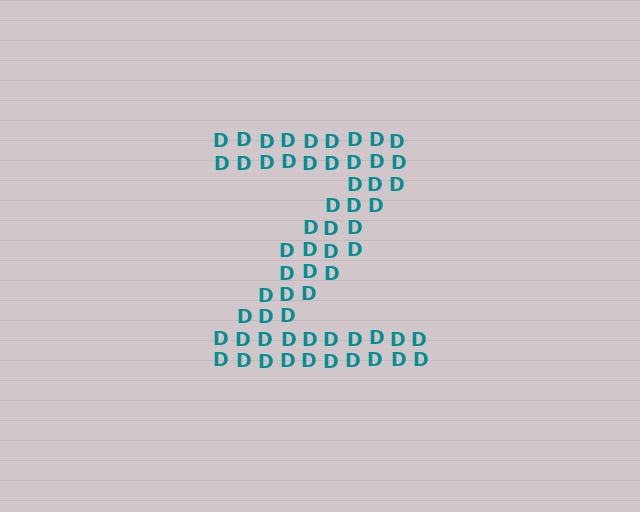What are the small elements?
The small elements are letter D's.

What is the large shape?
The large shape is the letter Z.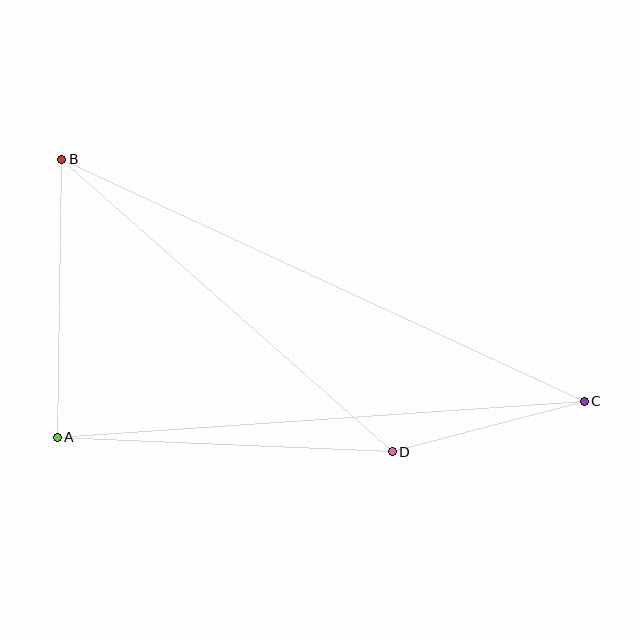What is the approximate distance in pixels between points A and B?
The distance between A and B is approximately 278 pixels.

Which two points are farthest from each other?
Points B and C are farthest from each other.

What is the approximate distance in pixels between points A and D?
The distance between A and D is approximately 335 pixels.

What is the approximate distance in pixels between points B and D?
The distance between B and D is approximately 441 pixels.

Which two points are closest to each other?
Points C and D are closest to each other.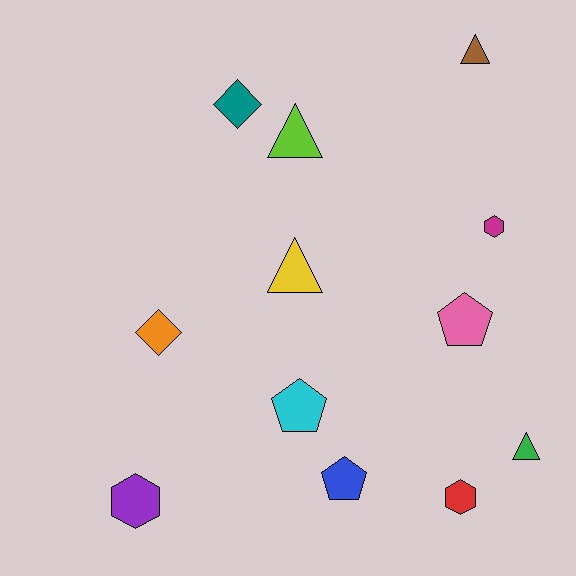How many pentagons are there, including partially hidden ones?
There are 3 pentagons.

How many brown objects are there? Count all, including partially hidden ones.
There is 1 brown object.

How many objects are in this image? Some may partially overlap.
There are 12 objects.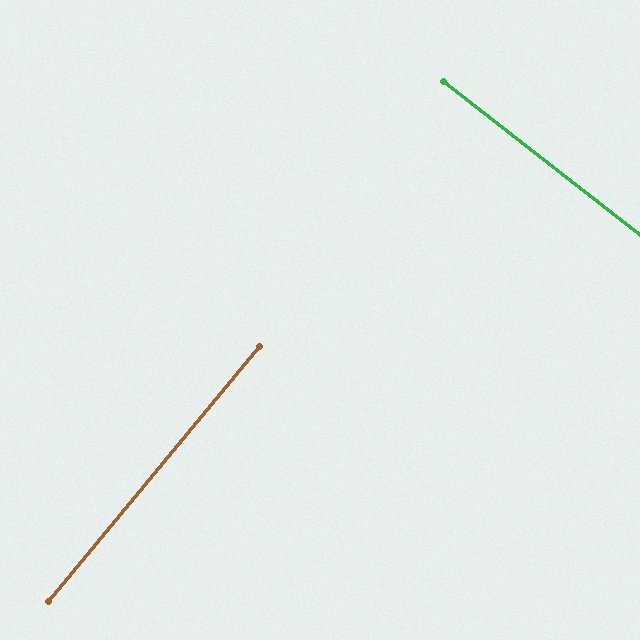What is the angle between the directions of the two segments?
Approximately 88 degrees.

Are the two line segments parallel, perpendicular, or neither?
Perpendicular — they meet at approximately 88°.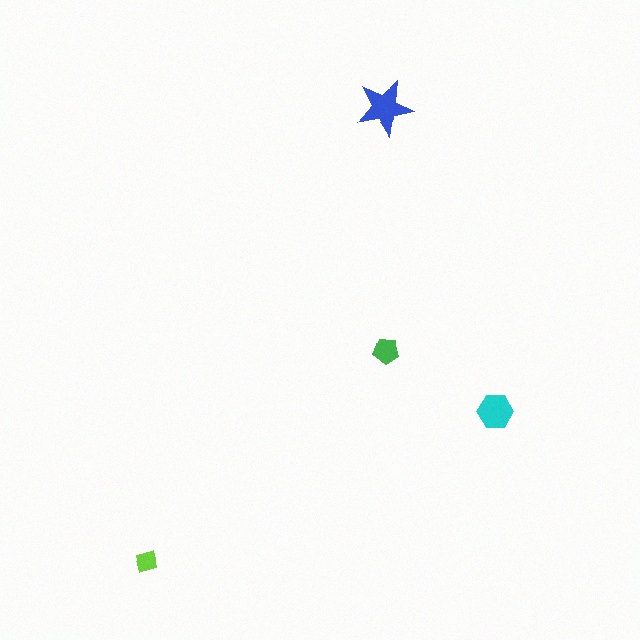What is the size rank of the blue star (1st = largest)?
1st.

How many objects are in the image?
There are 4 objects in the image.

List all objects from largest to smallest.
The blue star, the cyan hexagon, the green pentagon, the lime square.